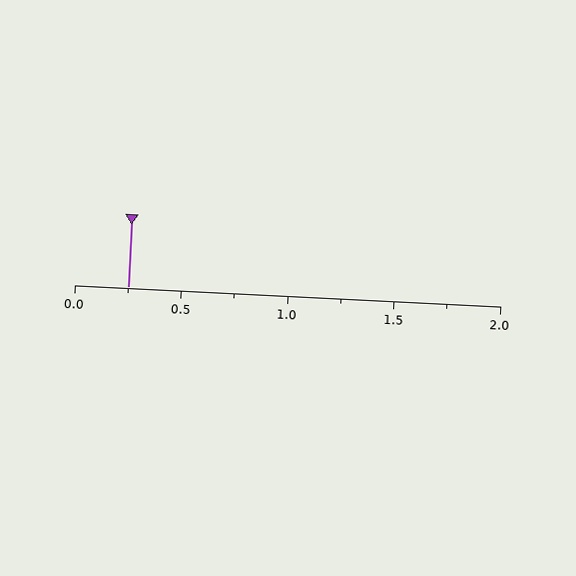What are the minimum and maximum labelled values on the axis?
The axis runs from 0.0 to 2.0.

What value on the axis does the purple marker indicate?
The marker indicates approximately 0.25.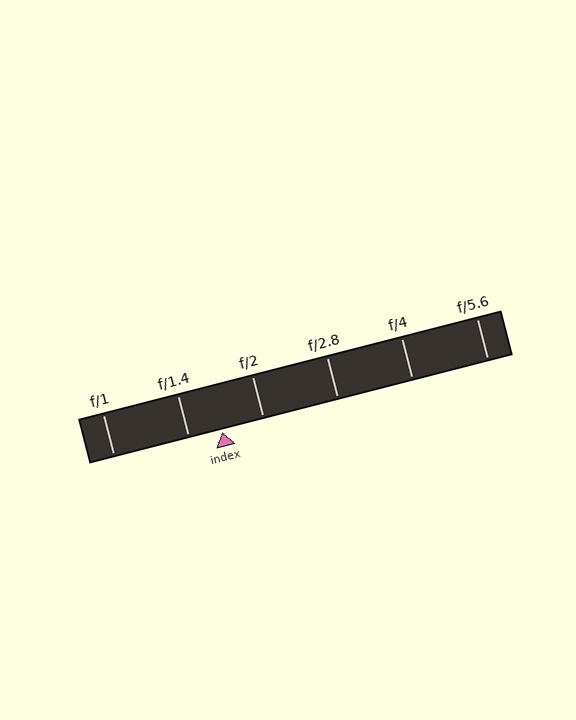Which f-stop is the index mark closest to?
The index mark is closest to f/1.4.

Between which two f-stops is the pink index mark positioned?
The index mark is between f/1.4 and f/2.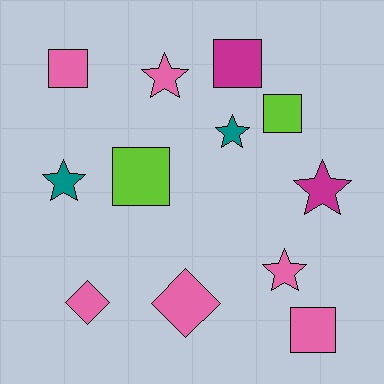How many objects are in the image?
There are 12 objects.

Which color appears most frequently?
Pink, with 6 objects.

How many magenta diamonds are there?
There are no magenta diamonds.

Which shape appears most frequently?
Star, with 5 objects.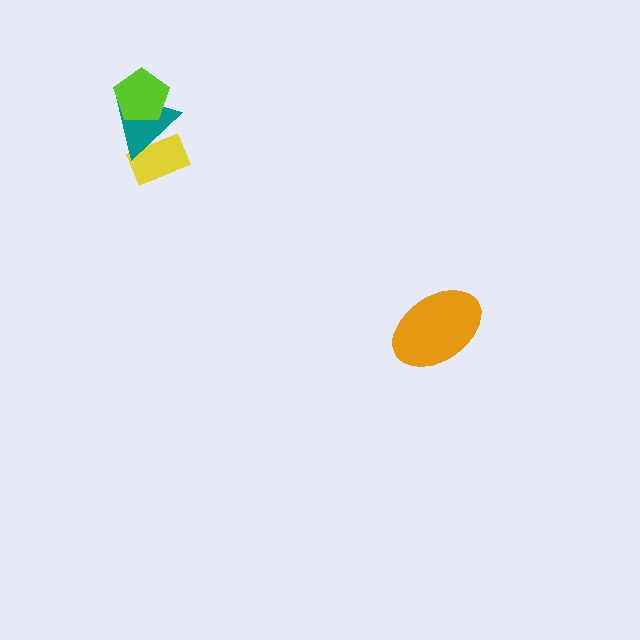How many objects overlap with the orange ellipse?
0 objects overlap with the orange ellipse.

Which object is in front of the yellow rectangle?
The teal triangle is in front of the yellow rectangle.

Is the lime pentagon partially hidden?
No, no other shape covers it.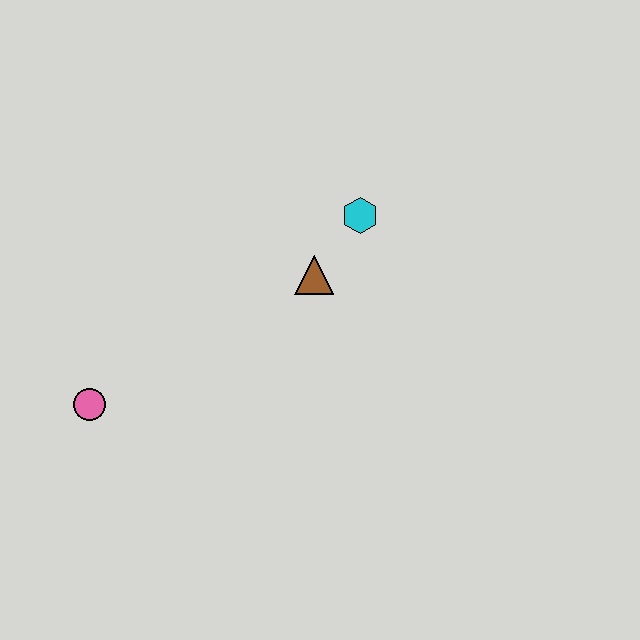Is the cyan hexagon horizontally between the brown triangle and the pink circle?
No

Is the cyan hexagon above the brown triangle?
Yes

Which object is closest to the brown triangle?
The cyan hexagon is closest to the brown triangle.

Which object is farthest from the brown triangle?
The pink circle is farthest from the brown triangle.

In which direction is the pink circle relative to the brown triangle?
The pink circle is to the left of the brown triangle.